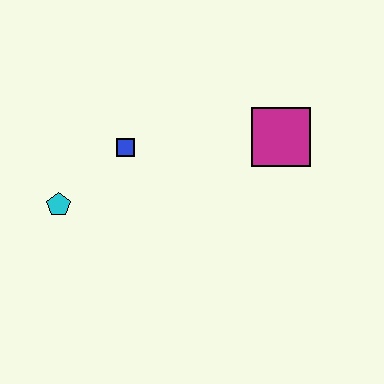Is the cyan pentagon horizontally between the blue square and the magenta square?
No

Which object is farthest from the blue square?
The magenta square is farthest from the blue square.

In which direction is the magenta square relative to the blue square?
The magenta square is to the right of the blue square.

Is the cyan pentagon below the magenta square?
Yes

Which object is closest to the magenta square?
The blue square is closest to the magenta square.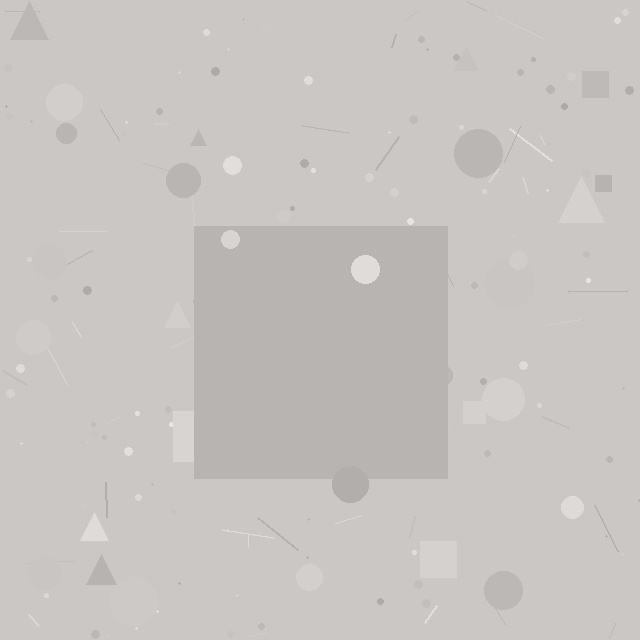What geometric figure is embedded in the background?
A square is embedded in the background.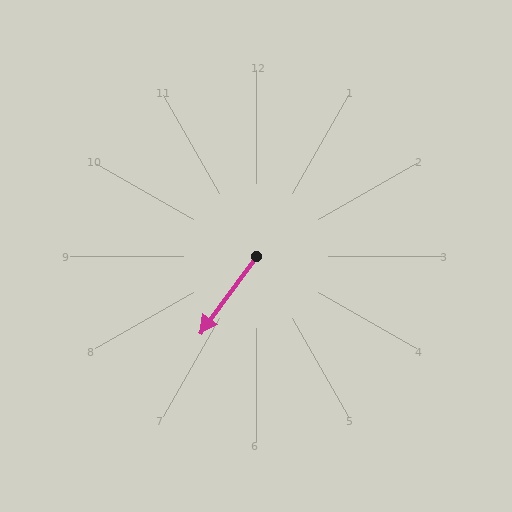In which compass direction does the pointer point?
Southwest.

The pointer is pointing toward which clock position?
Roughly 7 o'clock.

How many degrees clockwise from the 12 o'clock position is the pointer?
Approximately 216 degrees.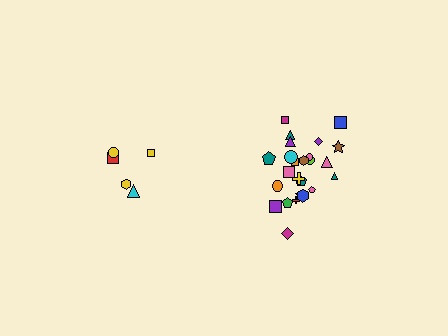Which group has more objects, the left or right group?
The right group.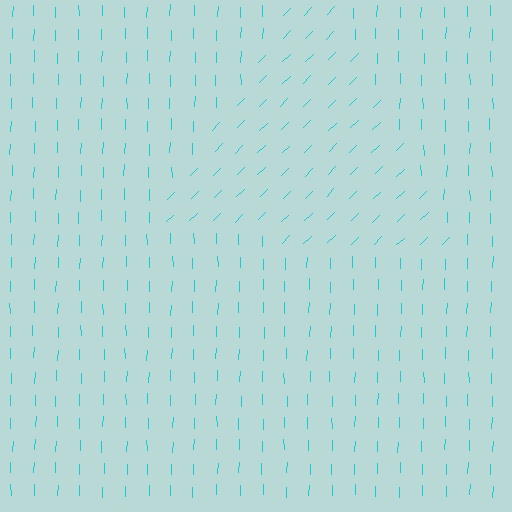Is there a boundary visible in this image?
Yes, there is a texture boundary formed by a change in line orientation.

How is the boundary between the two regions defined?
The boundary is defined purely by a change in line orientation (approximately 45 degrees difference). All lines are the same color and thickness.